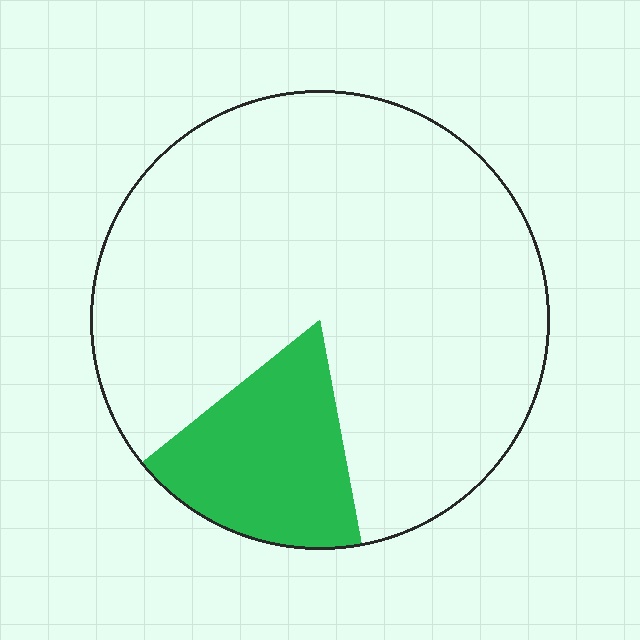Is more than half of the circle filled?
No.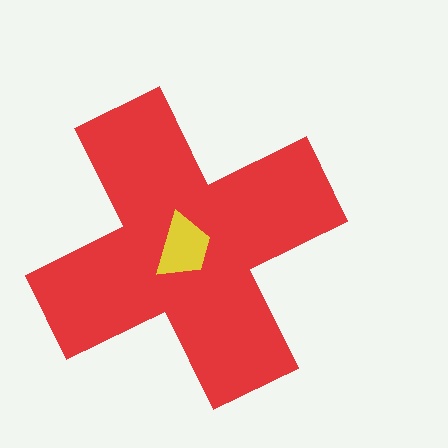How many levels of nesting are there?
2.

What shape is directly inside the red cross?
The yellow trapezoid.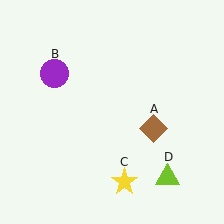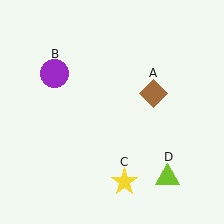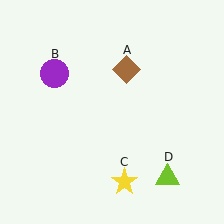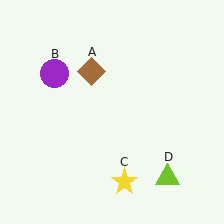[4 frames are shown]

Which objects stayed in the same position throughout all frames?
Purple circle (object B) and yellow star (object C) and lime triangle (object D) remained stationary.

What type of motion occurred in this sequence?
The brown diamond (object A) rotated counterclockwise around the center of the scene.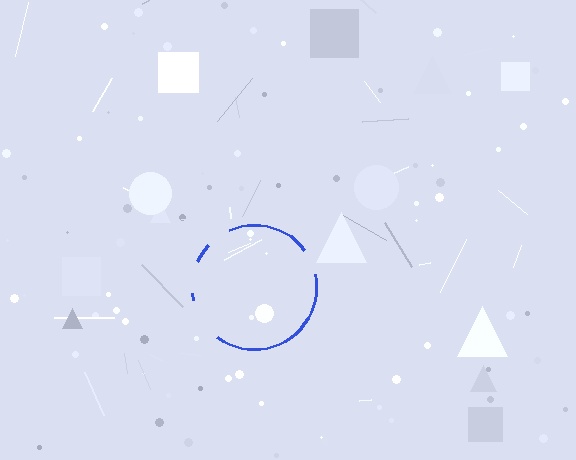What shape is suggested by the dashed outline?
The dashed outline suggests a circle.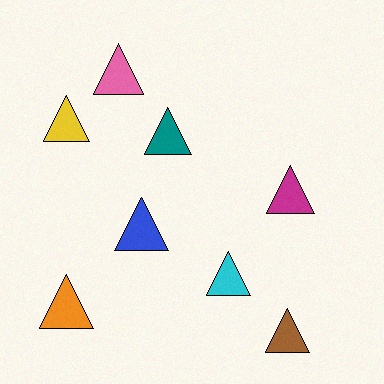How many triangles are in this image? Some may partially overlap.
There are 8 triangles.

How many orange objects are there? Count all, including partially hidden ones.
There is 1 orange object.